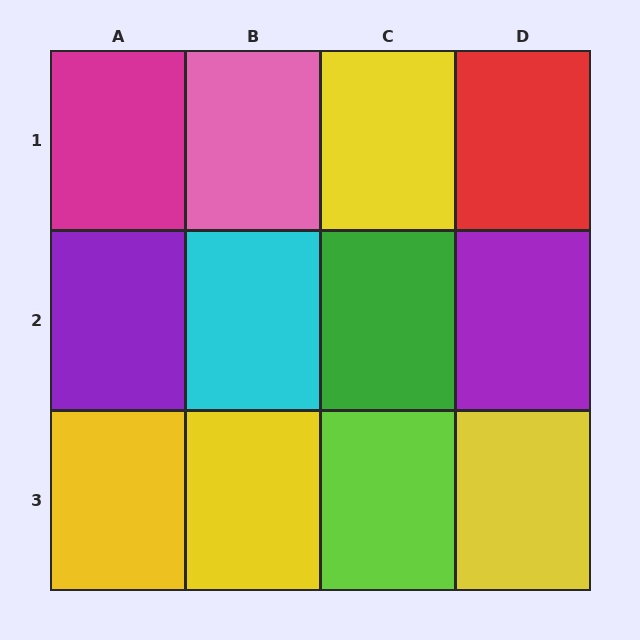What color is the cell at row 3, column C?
Lime.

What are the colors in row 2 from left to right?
Purple, cyan, green, purple.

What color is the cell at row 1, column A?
Magenta.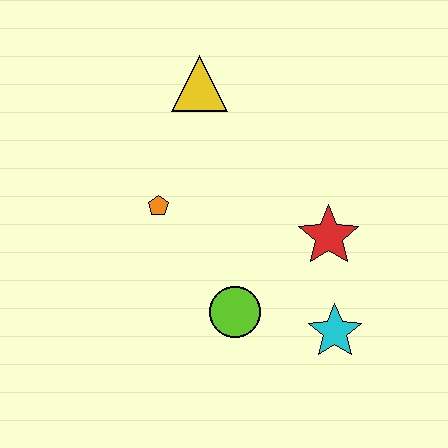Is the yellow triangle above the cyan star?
Yes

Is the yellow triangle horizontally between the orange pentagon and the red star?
Yes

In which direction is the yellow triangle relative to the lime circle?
The yellow triangle is above the lime circle.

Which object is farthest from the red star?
The yellow triangle is farthest from the red star.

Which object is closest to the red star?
The cyan star is closest to the red star.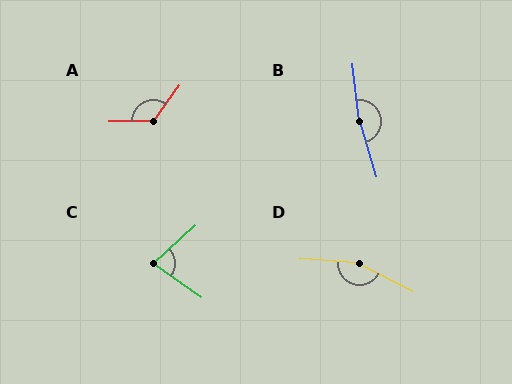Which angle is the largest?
B, at approximately 170 degrees.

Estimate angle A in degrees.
Approximately 127 degrees.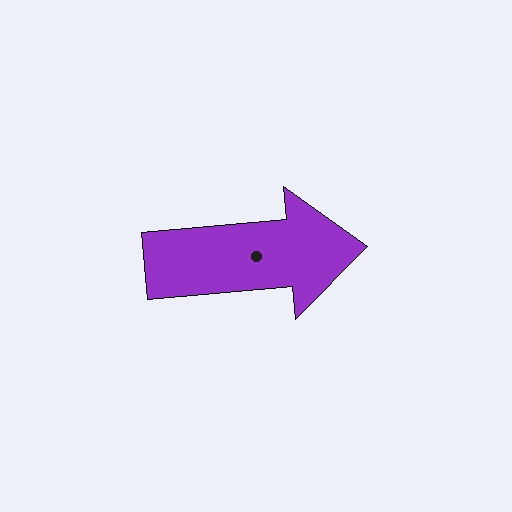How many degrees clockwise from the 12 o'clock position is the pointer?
Approximately 85 degrees.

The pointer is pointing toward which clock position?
Roughly 3 o'clock.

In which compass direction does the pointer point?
East.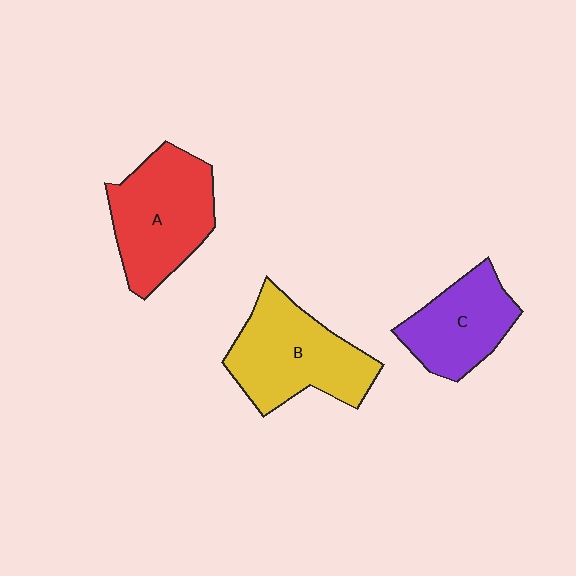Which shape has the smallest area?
Shape C (purple).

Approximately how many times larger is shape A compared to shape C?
Approximately 1.3 times.